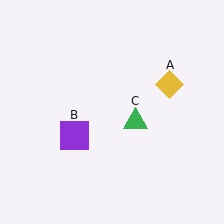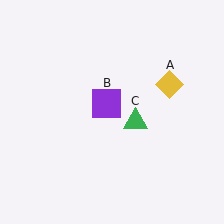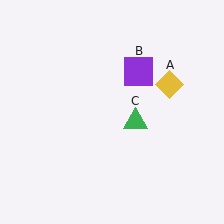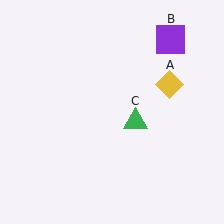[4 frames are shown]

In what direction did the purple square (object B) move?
The purple square (object B) moved up and to the right.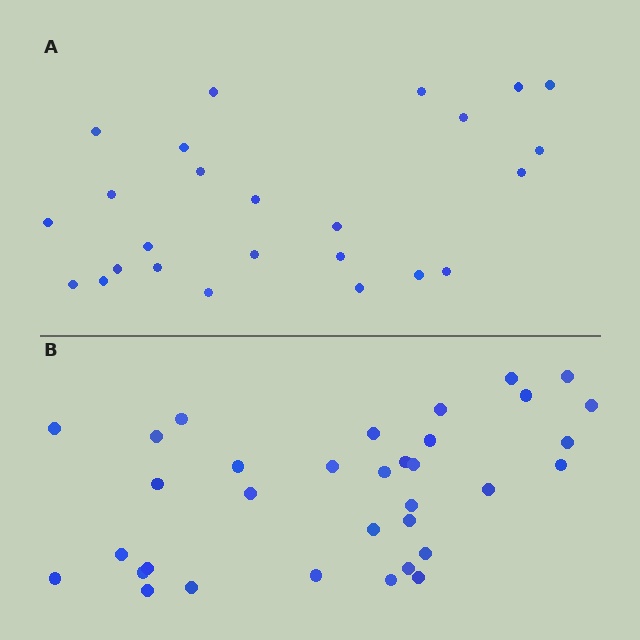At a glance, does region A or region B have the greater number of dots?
Region B (the bottom region) has more dots.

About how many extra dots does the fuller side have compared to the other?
Region B has roughly 8 or so more dots than region A.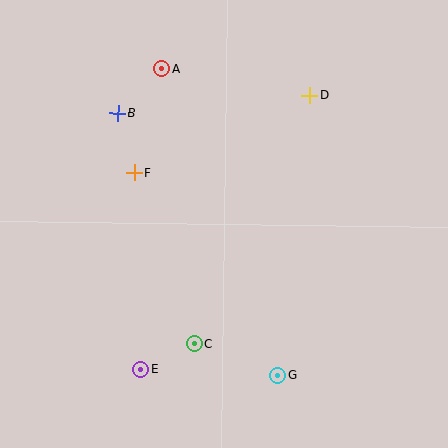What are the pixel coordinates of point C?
Point C is at (195, 343).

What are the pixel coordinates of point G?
Point G is at (278, 375).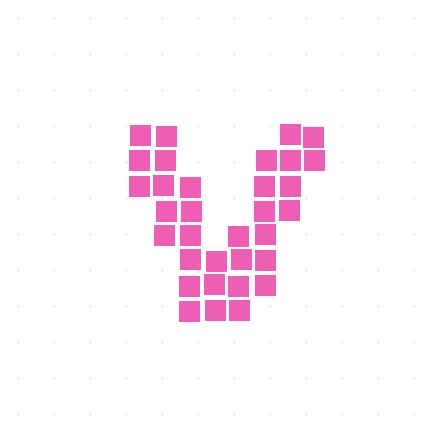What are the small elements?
The small elements are squares.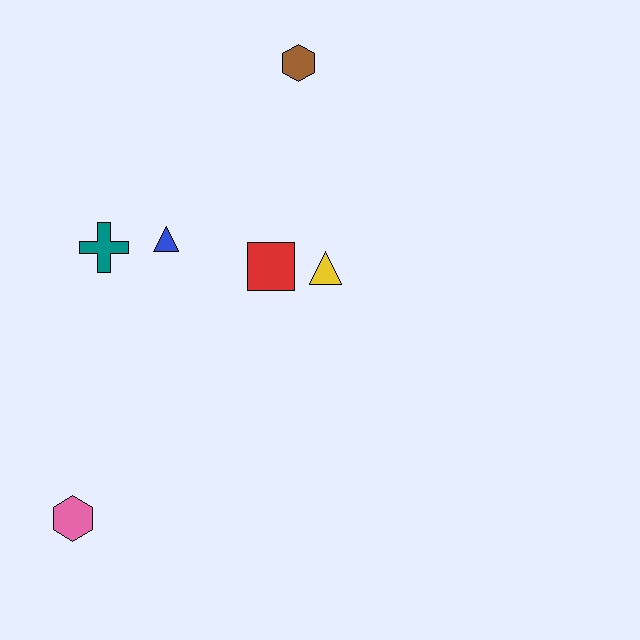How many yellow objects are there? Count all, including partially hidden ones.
There is 1 yellow object.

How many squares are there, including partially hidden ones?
There is 1 square.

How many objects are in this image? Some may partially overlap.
There are 6 objects.